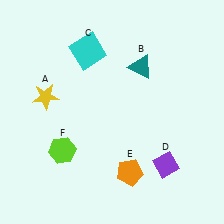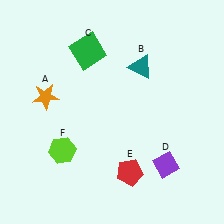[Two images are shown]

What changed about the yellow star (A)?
In Image 1, A is yellow. In Image 2, it changed to orange.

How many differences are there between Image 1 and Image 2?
There are 3 differences between the two images.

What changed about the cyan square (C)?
In Image 1, C is cyan. In Image 2, it changed to green.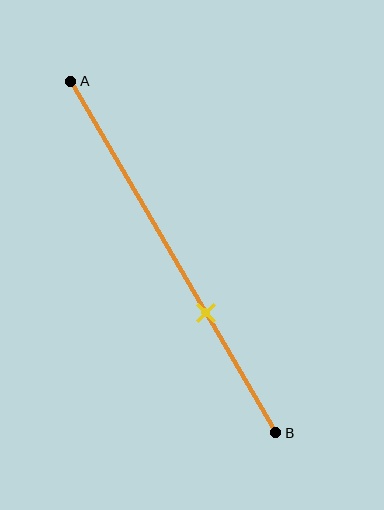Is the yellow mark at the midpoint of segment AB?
No, the mark is at about 65% from A, not at the 50% midpoint.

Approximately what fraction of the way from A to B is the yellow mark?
The yellow mark is approximately 65% of the way from A to B.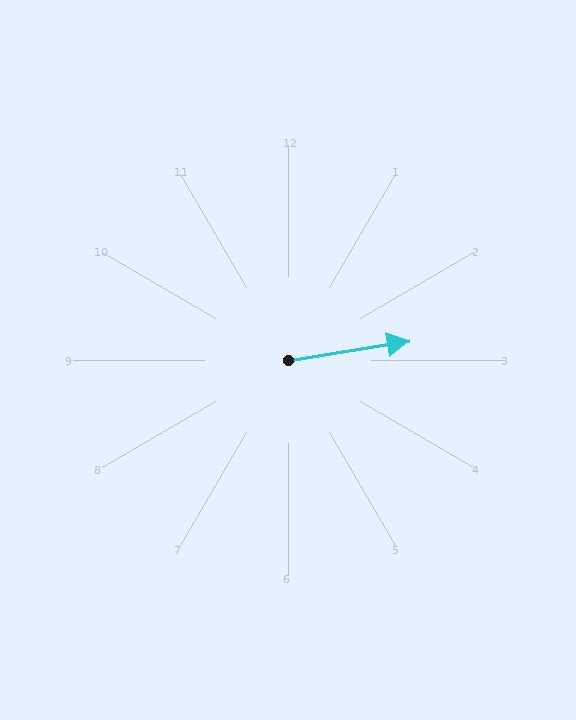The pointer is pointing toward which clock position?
Roughly 3 o'clock.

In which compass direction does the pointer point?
East.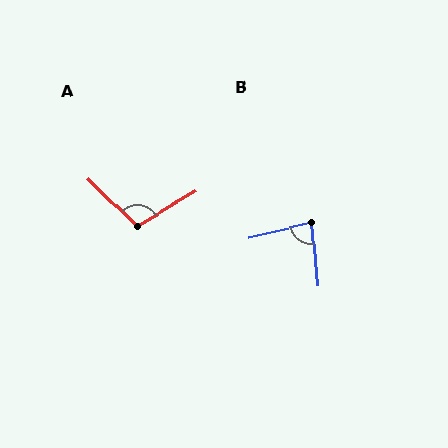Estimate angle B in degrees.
Approximately 82 degrees.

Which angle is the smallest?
B, at approximately 82 degrees.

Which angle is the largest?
A, at approximately 105 degrees.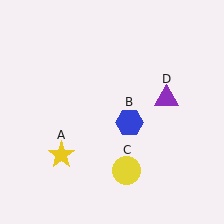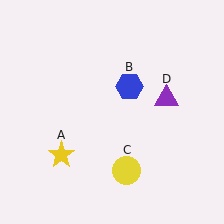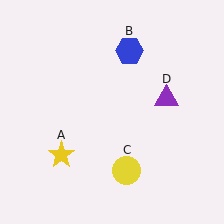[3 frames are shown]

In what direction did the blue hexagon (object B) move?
The blue hexagon (object B) moved up.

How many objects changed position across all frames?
1 object changed position: blue hexagon (object B).